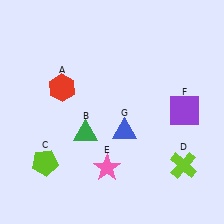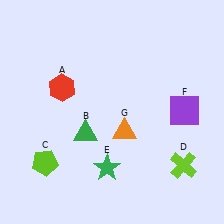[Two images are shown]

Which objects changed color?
E changed from pink to green. G changed from blue to orange.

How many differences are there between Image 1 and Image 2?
There are 2 differences between the two images.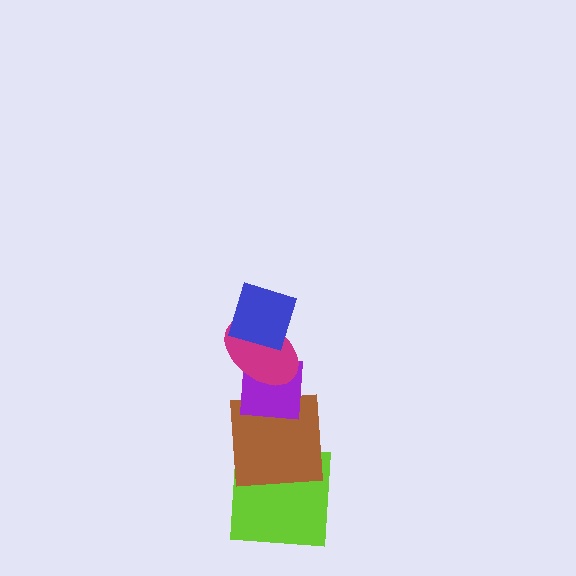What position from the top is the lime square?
The lime square is 5th from the top.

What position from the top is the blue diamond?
The blue diamond is 1st from the top.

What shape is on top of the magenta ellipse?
The blue diamond is on top of the magenta ellipse.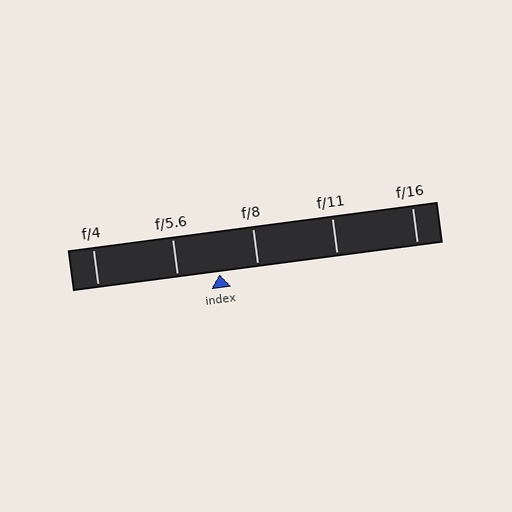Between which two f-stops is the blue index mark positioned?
The index mark is between f/5.6 and f/8.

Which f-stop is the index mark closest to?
The index mark is closest to f/8.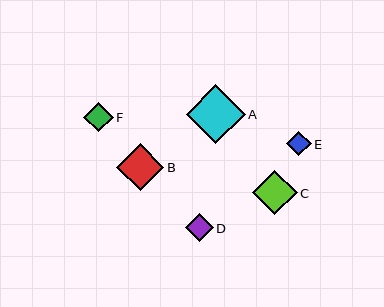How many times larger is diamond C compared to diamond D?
Diamond C is approximately 1.6 times the size of diamond D.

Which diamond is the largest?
Diamond A is the largest with a size of approximately 59 pixels.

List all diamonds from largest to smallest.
From largest to smallest: A, B, C, F, D, E.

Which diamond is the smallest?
Diamond E is the smallest with a size of approximately 24 pixels.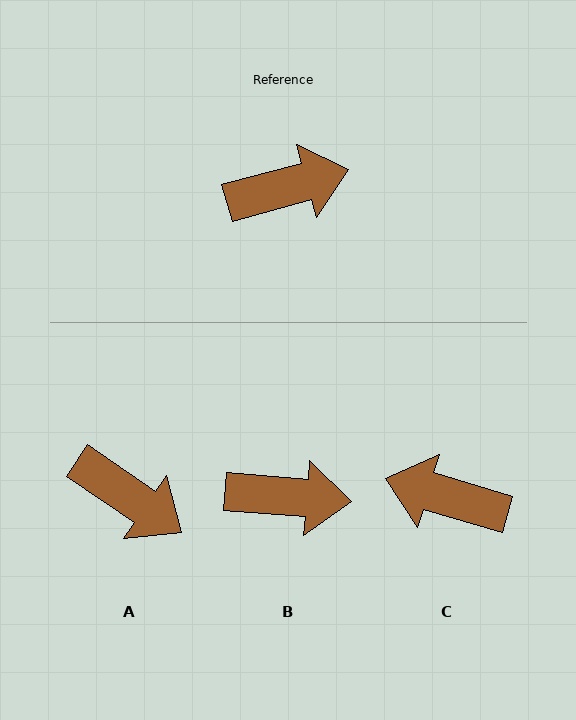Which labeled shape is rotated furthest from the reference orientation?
C, about 148 degrees away.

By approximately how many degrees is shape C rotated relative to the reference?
Approximately 148 degrees counter-clockwise.